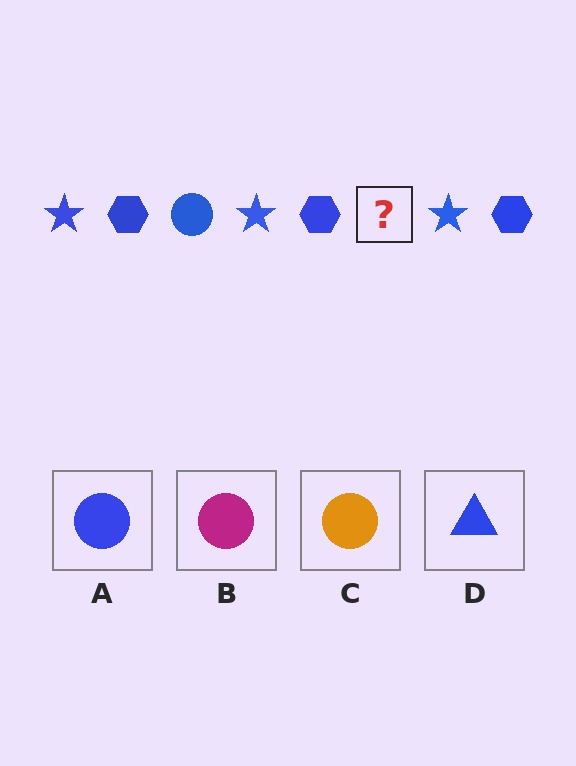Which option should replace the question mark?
Option A.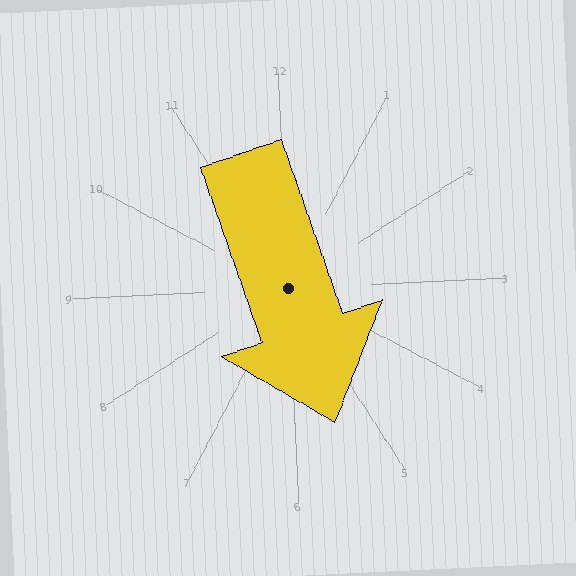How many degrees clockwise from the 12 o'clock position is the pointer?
Approximately 164 degrees.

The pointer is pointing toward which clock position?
Roughly 5 o'clock.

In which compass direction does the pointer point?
South.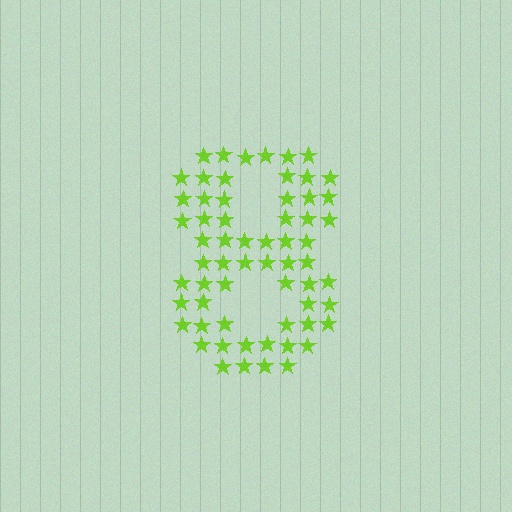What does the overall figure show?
The overall figure shows the digit 8.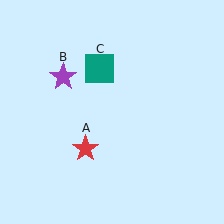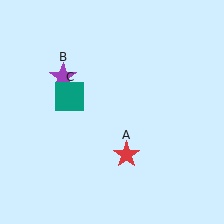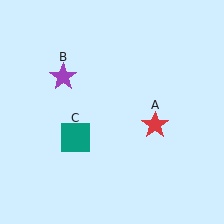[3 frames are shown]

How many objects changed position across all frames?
2 objects changed position: red star (object A), teal square (object C).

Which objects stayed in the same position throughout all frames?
Purple star (object B) remained stationary.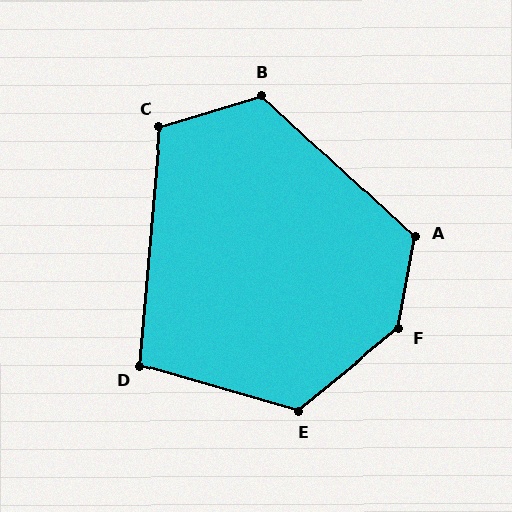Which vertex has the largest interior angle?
F, at approximately 139 degrees.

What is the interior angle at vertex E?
Approximately 125 degrees (obtuse).